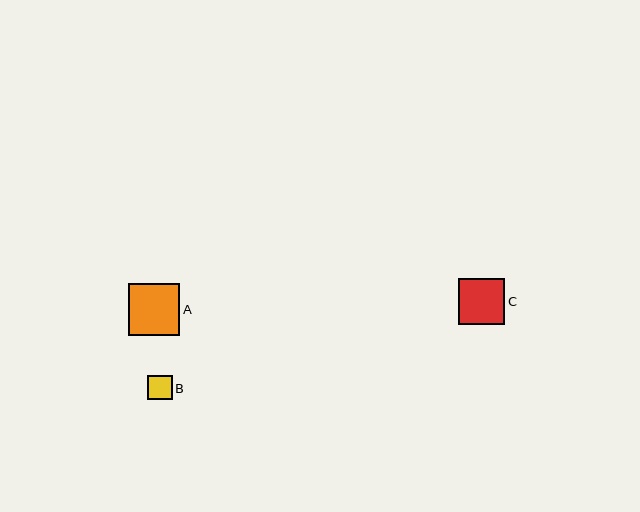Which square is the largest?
Square A is the largest with a size of approximately 52 pixels.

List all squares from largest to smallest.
From largest to smallest: A, C, B.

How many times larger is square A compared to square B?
Square A is approximately 2.1 times the size of square B.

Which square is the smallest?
Square B is the smallest with a size of approximately 24 pixels.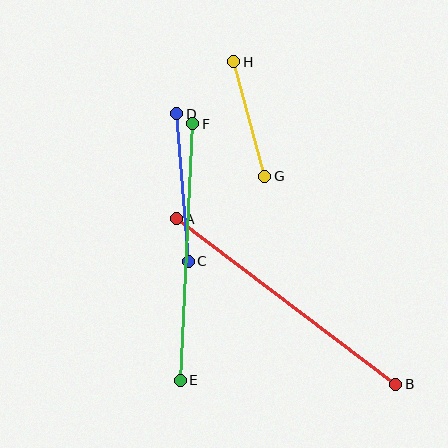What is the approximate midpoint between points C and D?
The midpoint is at approximately (182, 188) pixels.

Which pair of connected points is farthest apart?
Points A and B are farthest apart.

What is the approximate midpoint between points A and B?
The midpoint is at approximately (286, 301) pixels.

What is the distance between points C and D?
The distance is approximately 148 pixels.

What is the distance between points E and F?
The distance is approximately 257 pixels.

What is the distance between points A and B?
The distance is approximately 275 pixels.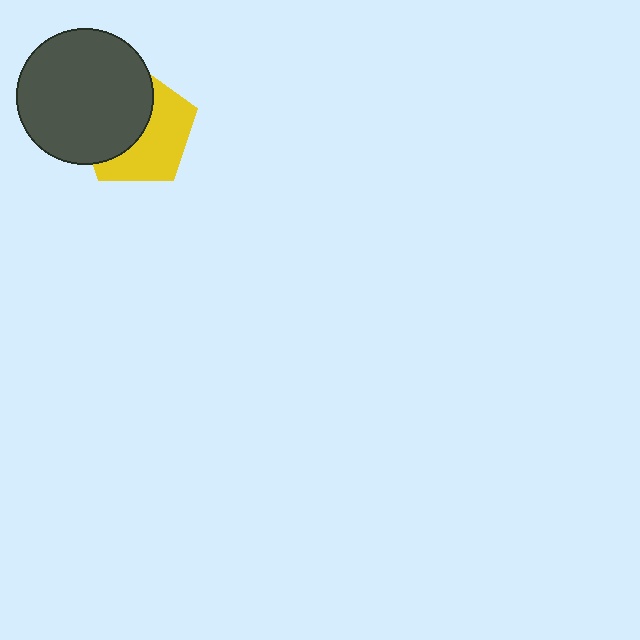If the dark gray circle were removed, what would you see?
You would see the complete yellow pentagon.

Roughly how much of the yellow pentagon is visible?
About half of it is visible (roughly 50%).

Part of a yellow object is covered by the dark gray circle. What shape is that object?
It is a pentagon.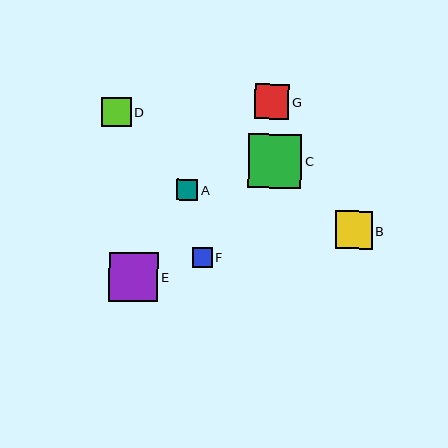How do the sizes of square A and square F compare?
Square A and square F are approximately the same size.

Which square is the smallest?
Square F is the smallest with a size of approximately 20 pixels.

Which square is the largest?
Square C is the largest with a size of approximately 54 pixels.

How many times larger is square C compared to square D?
Square C is approximately 1.8 times the size of square D.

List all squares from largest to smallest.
From largest to smallest: C, E, B, G, D, A, F.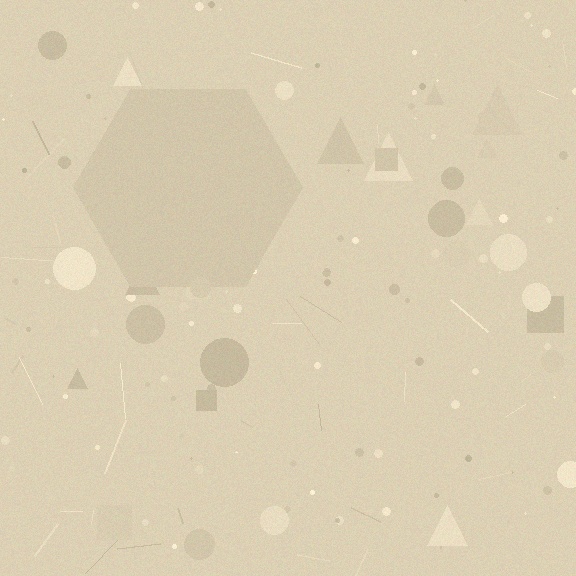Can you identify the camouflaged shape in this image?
The camouflaged shape is a hexagon.